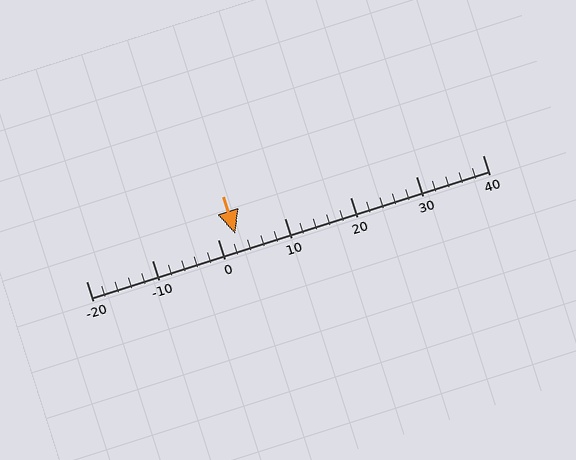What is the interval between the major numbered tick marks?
The major tick marks are spaced 10 units apart.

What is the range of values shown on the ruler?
The ruler shows values from -20 to 40.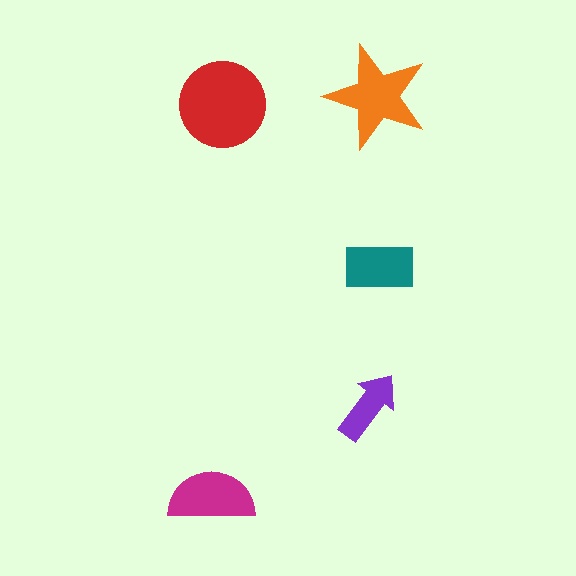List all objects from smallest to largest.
The purple arrow, the teal rectangle, the magenta semicircle, the orange star, the red circle.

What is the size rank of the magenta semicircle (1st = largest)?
3rd.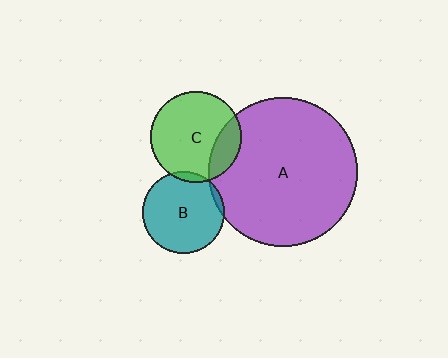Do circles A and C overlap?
Yes.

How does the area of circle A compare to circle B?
Approximately 3.3 times.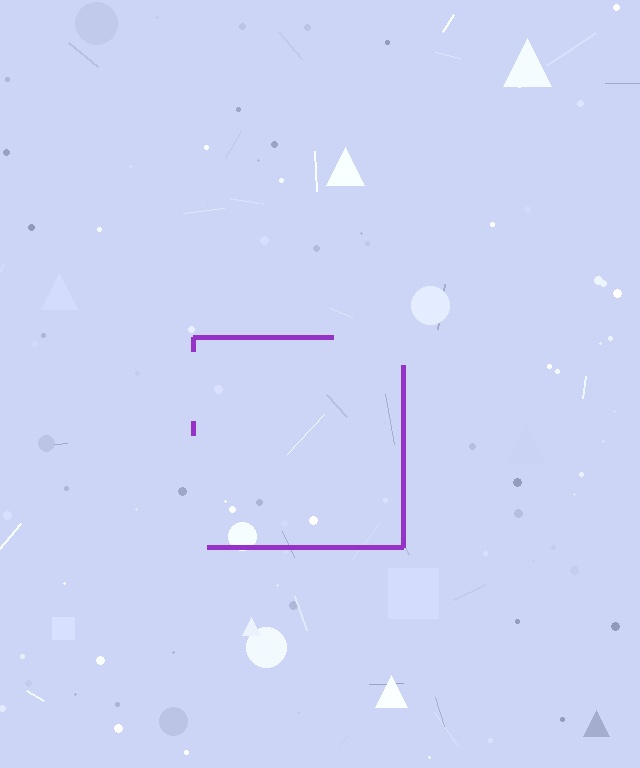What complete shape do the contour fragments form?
The contour fragments form a square.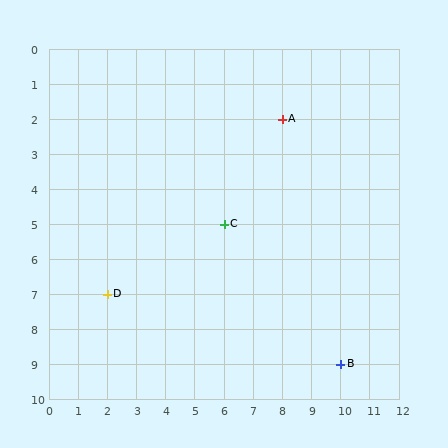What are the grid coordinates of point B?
Point B is at grid coordinates (10, 9).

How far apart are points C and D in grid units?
Points C and D are 4 columns and 2 rows apart (about 4.5 grid units diagonally).